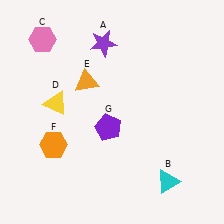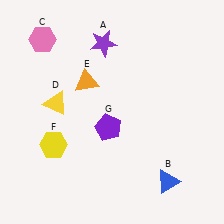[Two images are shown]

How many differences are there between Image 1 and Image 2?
There are 2 differences between the two images.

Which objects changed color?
B changed from cyan to blue. F changed from orange to yellow.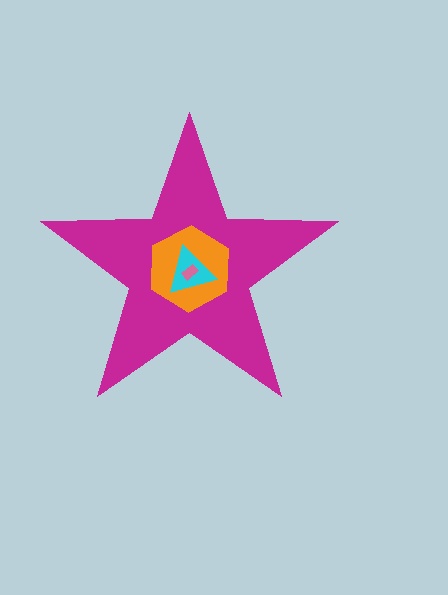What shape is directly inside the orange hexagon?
The cyan triangle.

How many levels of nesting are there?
4.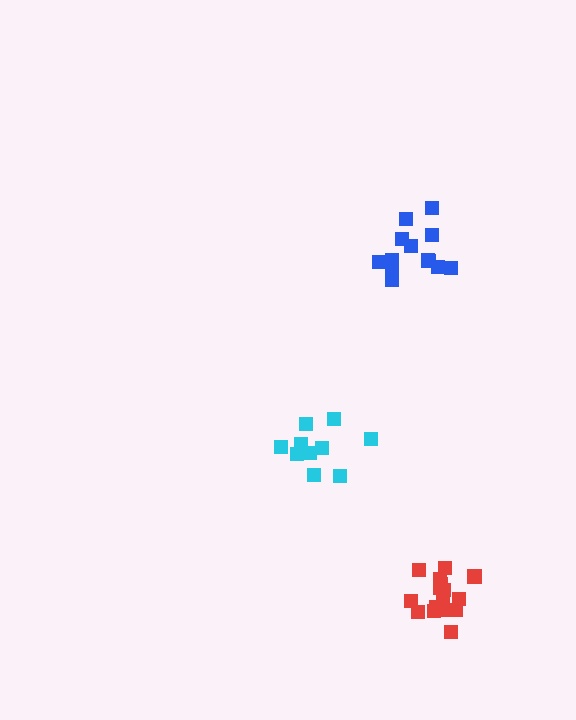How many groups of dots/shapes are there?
There are 3 groups.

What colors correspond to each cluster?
The clusters are colored: red, blue, cyan.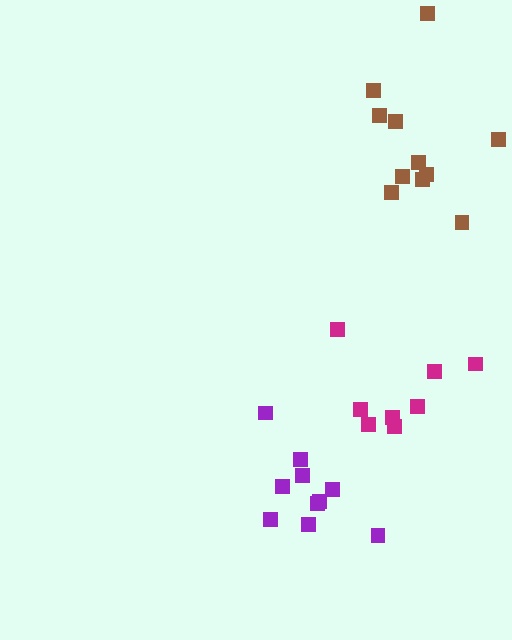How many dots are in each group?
Group 1: 10 dots, Group 2: 11 dots, Group 3: 8 dots (29 total).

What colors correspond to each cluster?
The clusters are colored: purple, brown, magenta.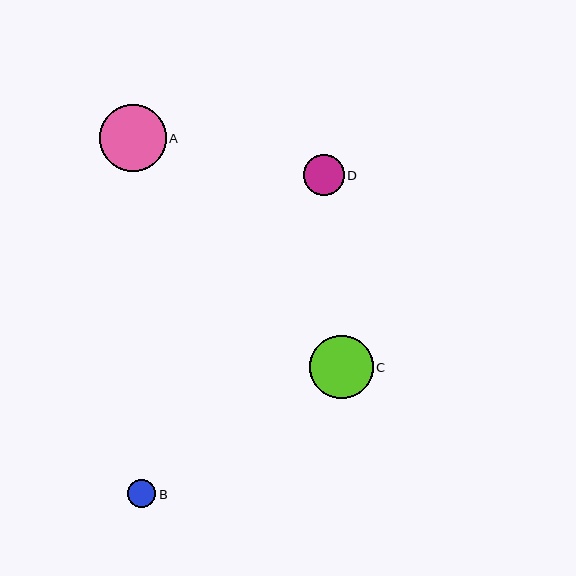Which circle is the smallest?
Circle B is the smallest with a size of approximately 28 pixels.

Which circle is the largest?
Circle A is the largest with a size of approximately 67 pixels.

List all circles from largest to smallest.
From largest to smallest: A, C, D, B.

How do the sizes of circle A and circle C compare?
Circle A and circle C are approximately the same size.